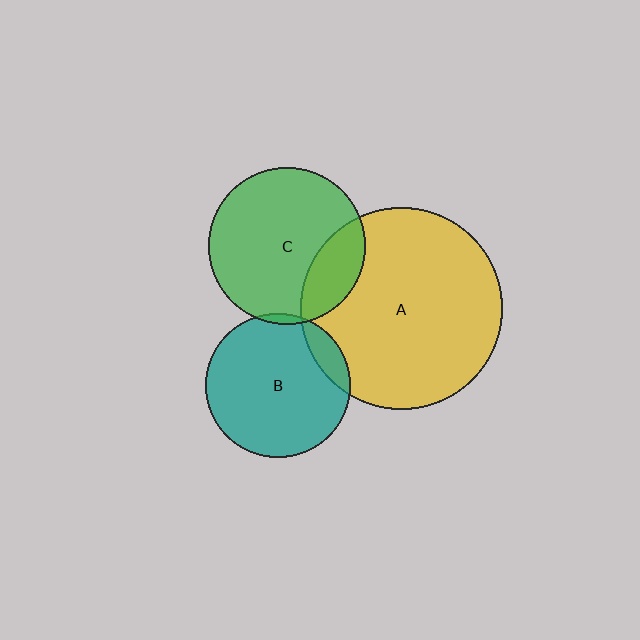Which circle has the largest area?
Circle A (yellow).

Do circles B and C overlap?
Yes.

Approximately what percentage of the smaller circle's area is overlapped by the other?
Approximately 5%.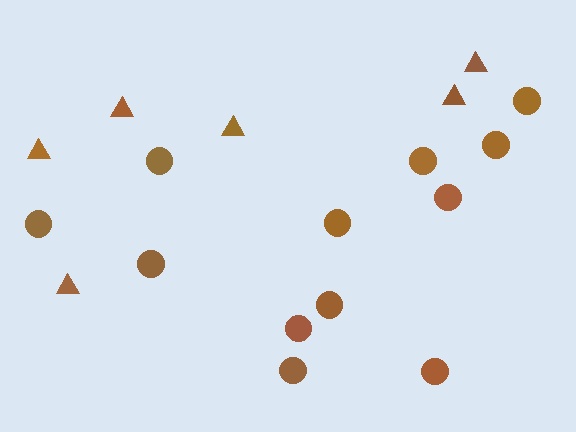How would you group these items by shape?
There are 2 groups: one group of triangles (6) and one group of circles (12).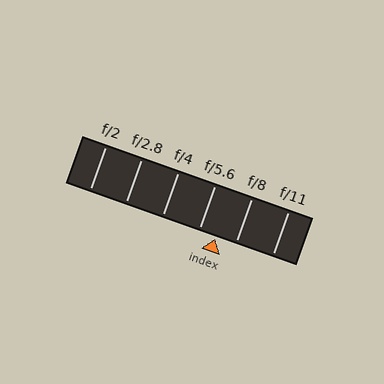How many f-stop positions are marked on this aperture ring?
There are 6 f-stop positions marked.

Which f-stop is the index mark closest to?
The index mark is closest to f/5.6.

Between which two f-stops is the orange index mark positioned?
The index mark is between f/5.6 and f/8.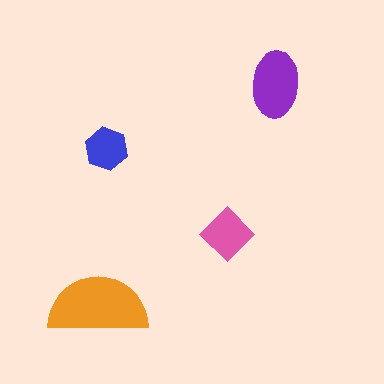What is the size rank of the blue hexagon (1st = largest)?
4th.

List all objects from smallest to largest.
The blue hexagon, the pink diamond, the purple ellipse, the orange semicircle.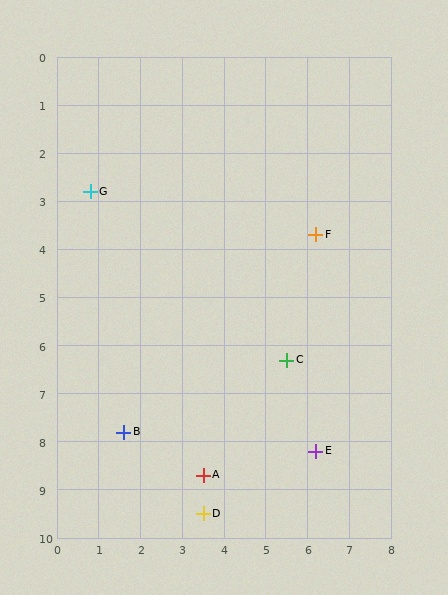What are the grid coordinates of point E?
Point E is at approximately (6.2, 8.2).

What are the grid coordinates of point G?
Point G is at approximately (0.8, 2.8).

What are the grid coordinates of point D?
Point D is at approximately (3.5, 9.5).